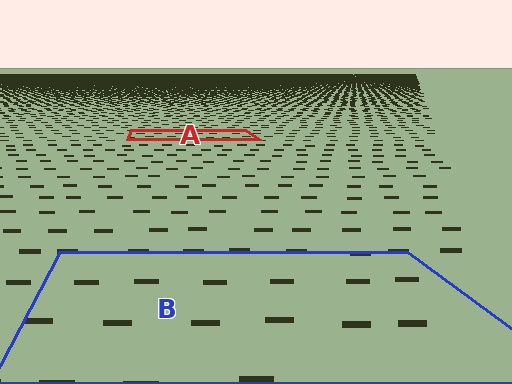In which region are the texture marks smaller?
The texture marks are smaller in region A, because it is farther away.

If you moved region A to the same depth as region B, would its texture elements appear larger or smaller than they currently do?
They would appear larger. At a closer depth, the same texture elements are projected at a bigger on-screen size.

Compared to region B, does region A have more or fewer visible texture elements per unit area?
Region A has more texture elements per unit area — they are packed more densely because it is farther away.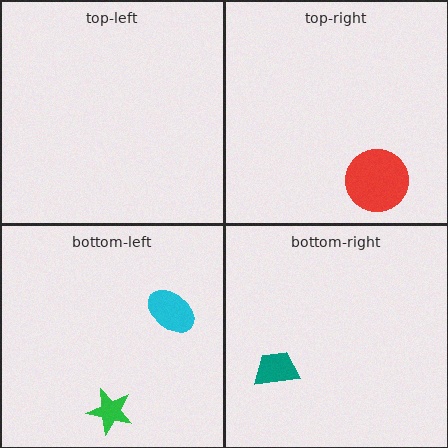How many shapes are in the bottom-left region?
2.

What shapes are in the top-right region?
The red circle.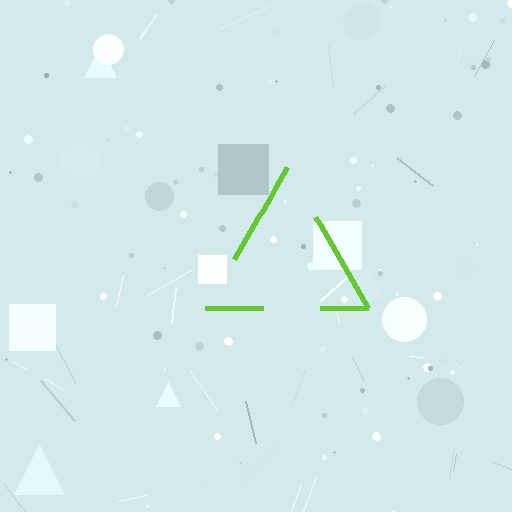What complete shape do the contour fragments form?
The contour fragments form a triangle.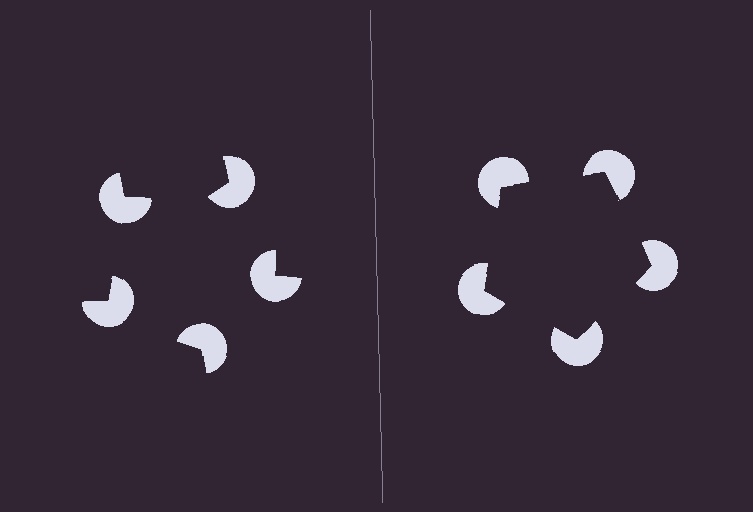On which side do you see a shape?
An illusory pentagon appears on the right side. On the left side the wedge cuts are rotated, so no coherent shape forms.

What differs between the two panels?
The pac-man discs are positioned identically on both sides; only the wedge orientations differ. On the right they align to a pentagon; on the left they are misaligned.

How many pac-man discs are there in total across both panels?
10 — 5 on each side.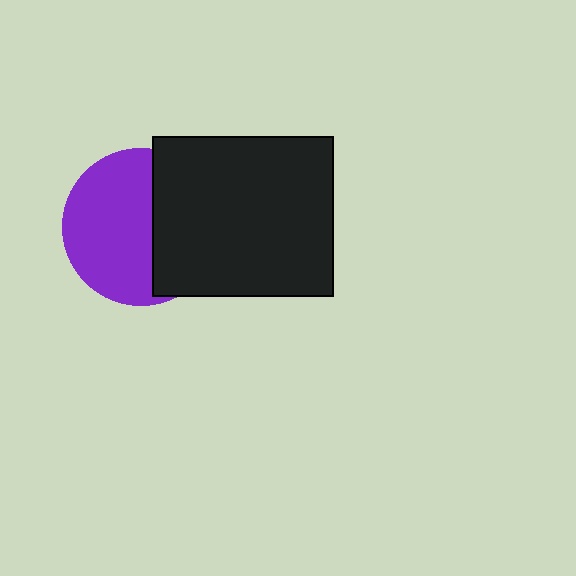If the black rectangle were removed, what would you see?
You would see the complete purple circle.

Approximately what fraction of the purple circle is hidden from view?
Roughly 41% of the purple circle is hidden behind the black rectangle.